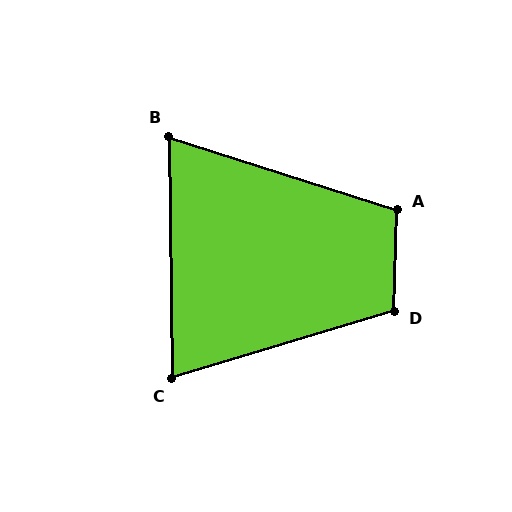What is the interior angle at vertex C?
Approximately 74 degrees (acute).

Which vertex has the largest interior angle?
D, at approximately 109 degrees.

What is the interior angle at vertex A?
Approximately 106 degrees (obtuse).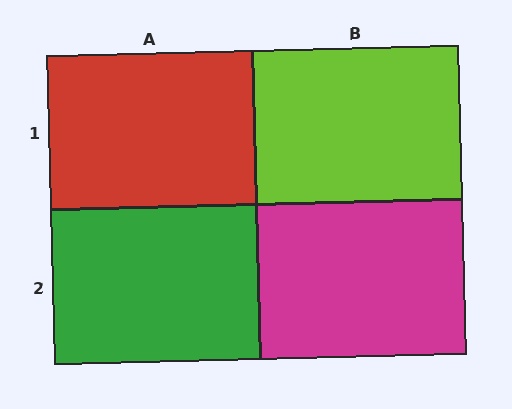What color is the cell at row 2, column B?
Magenta.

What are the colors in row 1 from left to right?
Red, lime.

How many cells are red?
1 cell is red.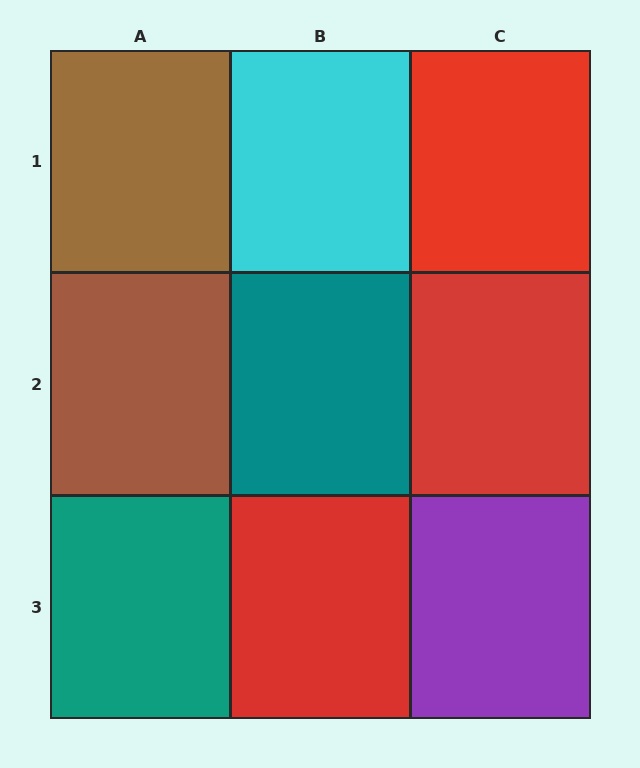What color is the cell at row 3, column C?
Purple.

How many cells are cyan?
1 cell is cyan.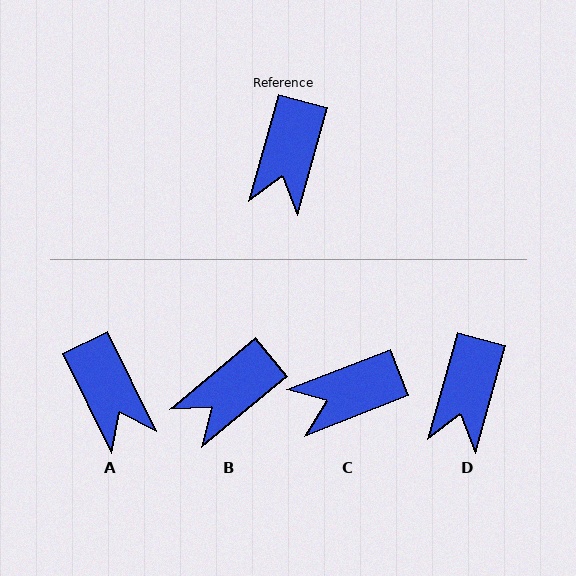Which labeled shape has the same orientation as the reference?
D.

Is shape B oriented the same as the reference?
No, it is off by about 35 degrees.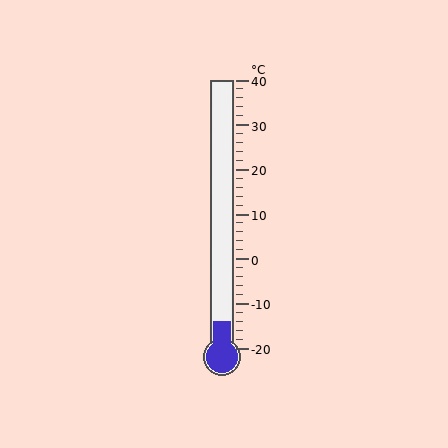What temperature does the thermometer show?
The thermometer shows approximately -14°C.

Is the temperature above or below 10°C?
The temperature is below 10°C.